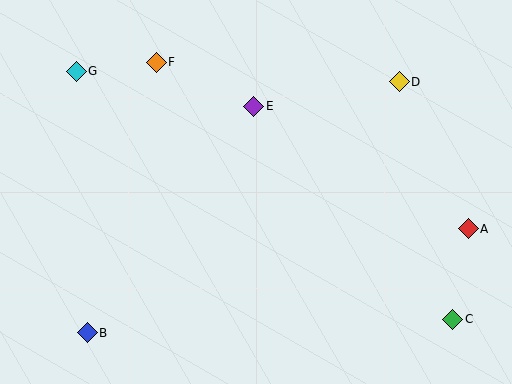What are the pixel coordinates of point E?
Point E is at (254, 106).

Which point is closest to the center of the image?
Point E at (254, 106) is closest to the center.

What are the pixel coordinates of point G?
Point G is at (76, 71).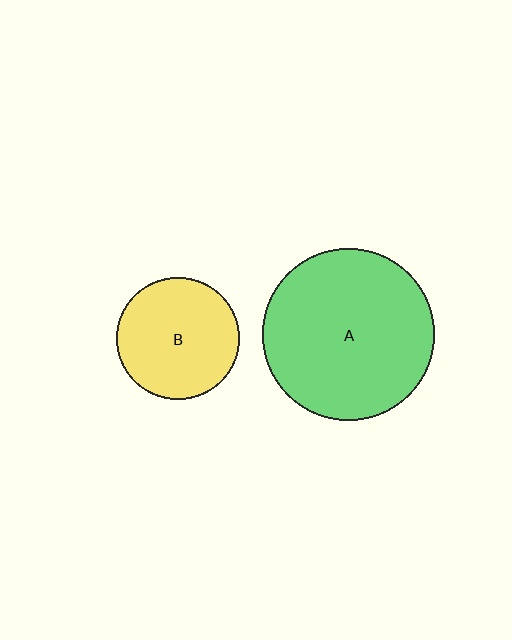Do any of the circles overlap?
No, none of the circles overlap.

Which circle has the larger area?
Circle A (green).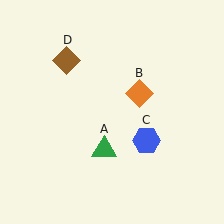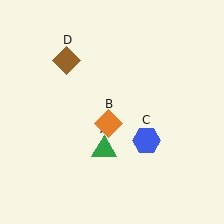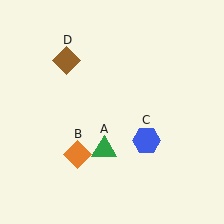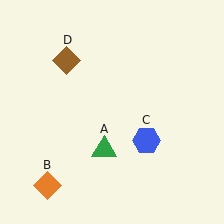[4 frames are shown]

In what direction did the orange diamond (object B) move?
The orange diamond (object B) moved down and to the left.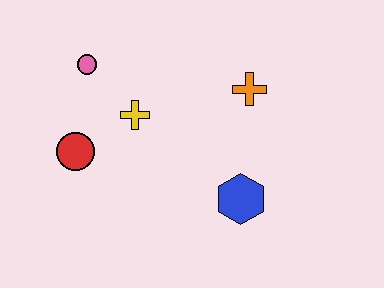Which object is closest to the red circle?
The yellow cross is closest to the red circle.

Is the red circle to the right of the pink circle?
No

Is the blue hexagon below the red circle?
Yes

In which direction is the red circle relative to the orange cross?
The red circle is to the left of the orange cross.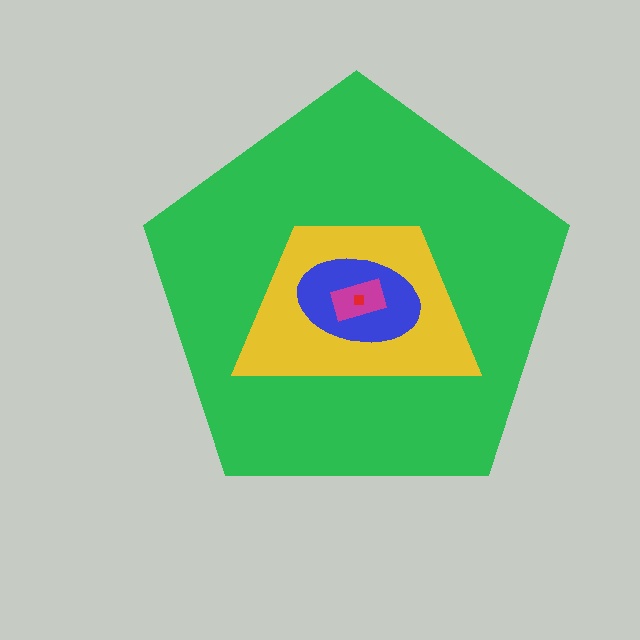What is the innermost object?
The red square.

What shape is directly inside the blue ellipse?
The magenta rectangle.